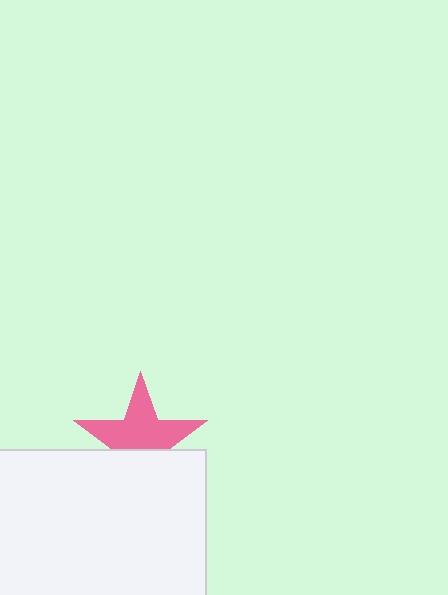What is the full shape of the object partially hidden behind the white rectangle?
The partially hidden object is a pink star.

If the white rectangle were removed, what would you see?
You would see the complete pink star.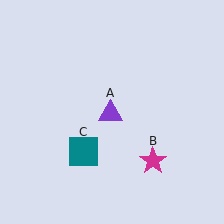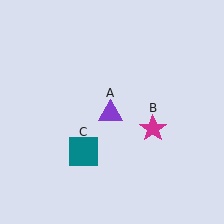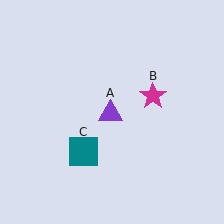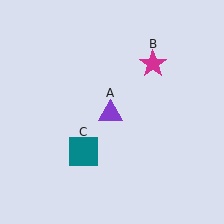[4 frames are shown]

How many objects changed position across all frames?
1 object changed position: magenta star (object B).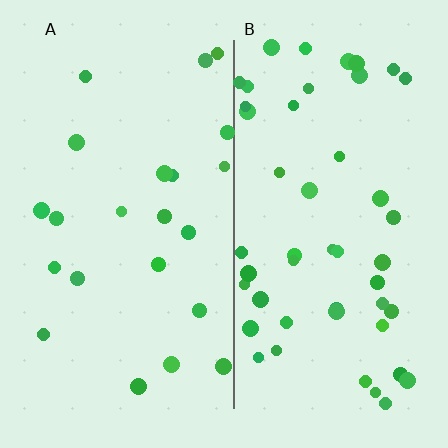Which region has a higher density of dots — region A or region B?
B (the right).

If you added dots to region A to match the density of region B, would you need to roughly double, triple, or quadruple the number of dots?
Approximately double.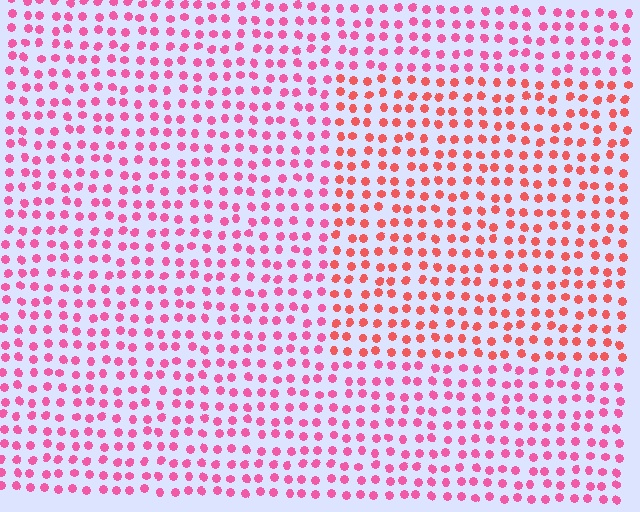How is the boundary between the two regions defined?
The boundary is defined purely by a slight shift in hue (about 30 degrees). Spacing, size, and orientation are identical on both sides.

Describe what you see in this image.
The image is filled with small pink elements in a uniform arrangement. A rectangle-shaped region is visible where the elements are tinted to a slightly different hue, forming a subtle color boundary.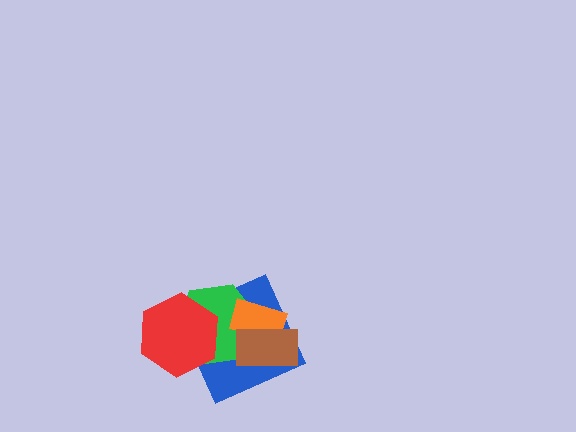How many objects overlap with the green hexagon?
4 objects overlap with the green hexagon.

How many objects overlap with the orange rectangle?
3 objects overlap with the orange rectangle.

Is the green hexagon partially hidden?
Yes, it is partially covered by another shape.